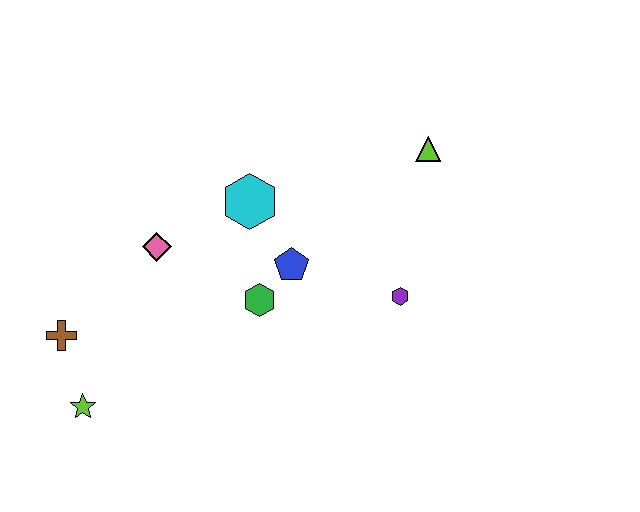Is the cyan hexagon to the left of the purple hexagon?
Yes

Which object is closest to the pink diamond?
The cyan hexagon is closest to the pink diamond.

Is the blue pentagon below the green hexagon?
No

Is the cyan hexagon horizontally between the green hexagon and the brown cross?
Yes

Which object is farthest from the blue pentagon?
The lime star is farthest from the blue pentagon.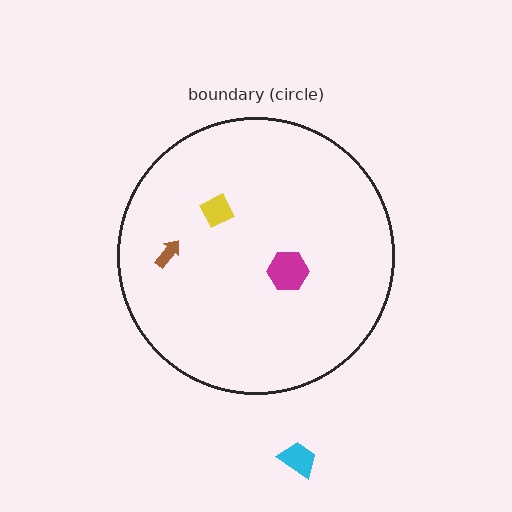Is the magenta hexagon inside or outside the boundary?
Inside.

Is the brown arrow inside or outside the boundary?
Inside.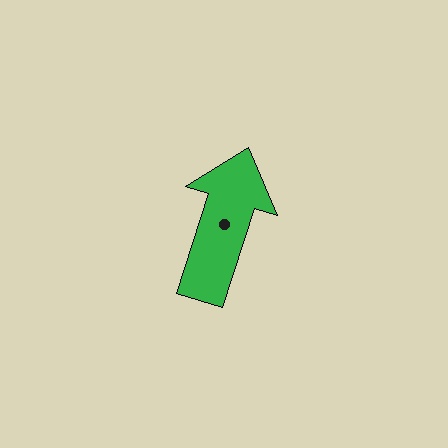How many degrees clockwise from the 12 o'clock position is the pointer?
Approximately 17 degrees.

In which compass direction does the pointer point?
North.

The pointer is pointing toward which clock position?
Roughly 1 o'clock.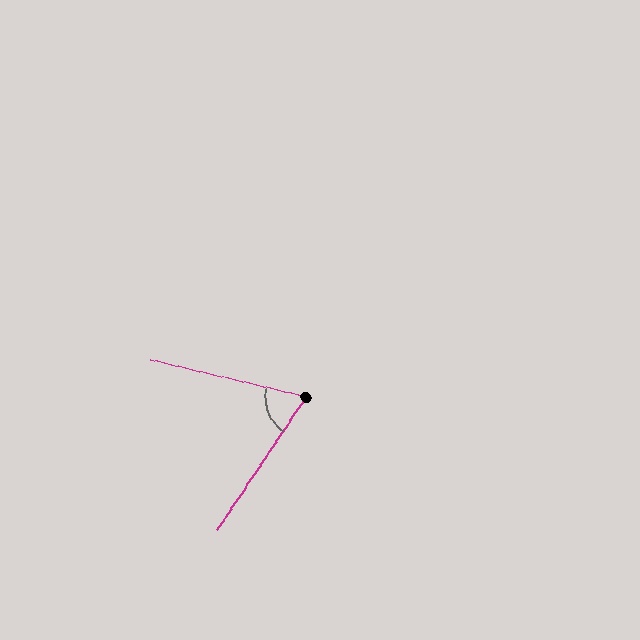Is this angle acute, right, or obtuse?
It is acute.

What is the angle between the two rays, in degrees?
Approximately 69 degrees.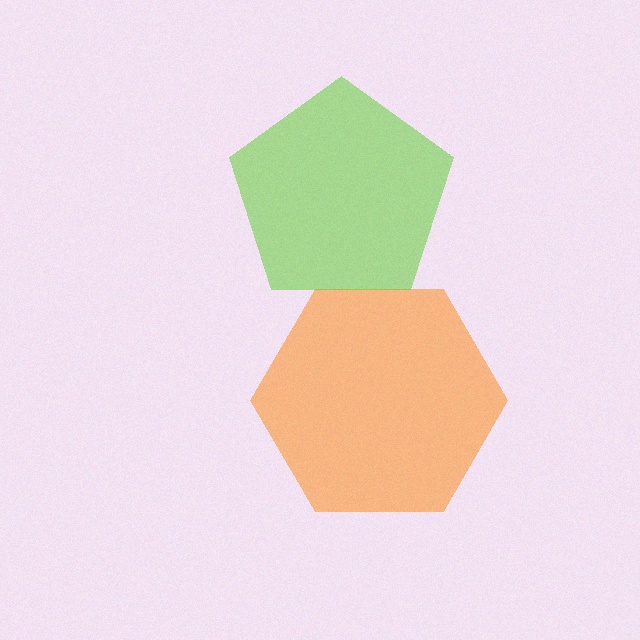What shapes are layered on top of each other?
The layered shapes are: an orange hexagon, a lime pentagon.